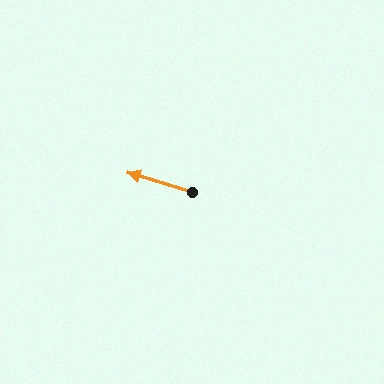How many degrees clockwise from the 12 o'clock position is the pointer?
Approximately 287 degrees.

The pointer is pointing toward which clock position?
Roughly 10 o'clock.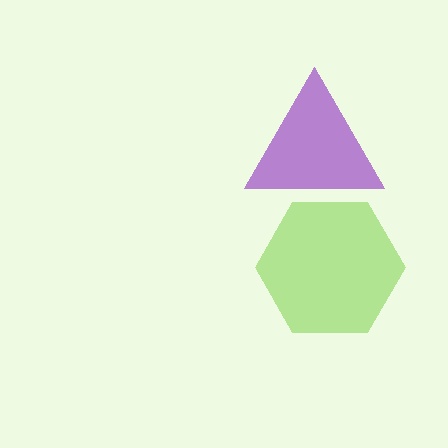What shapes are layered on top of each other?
The layered shapes are: a purple triangle, a lime hexagon.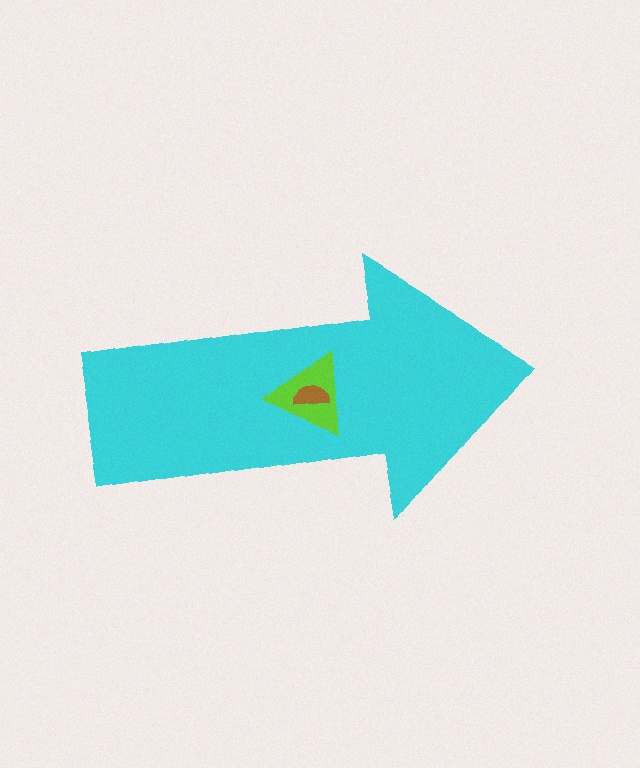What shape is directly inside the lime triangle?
The brown semicircle.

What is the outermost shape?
The cyan arrow.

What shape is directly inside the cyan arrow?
The lime triangle.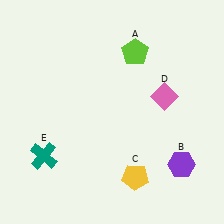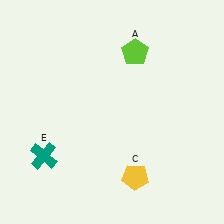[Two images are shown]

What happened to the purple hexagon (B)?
The purple hexagon (B) was removed in Image 2. It was in the bottom-right area of Image 1.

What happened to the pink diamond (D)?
The pink diamond (D) was removed in Image 2. It was in the top-right area of Image 1.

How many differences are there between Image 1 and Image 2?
There are 2 differences between the two images.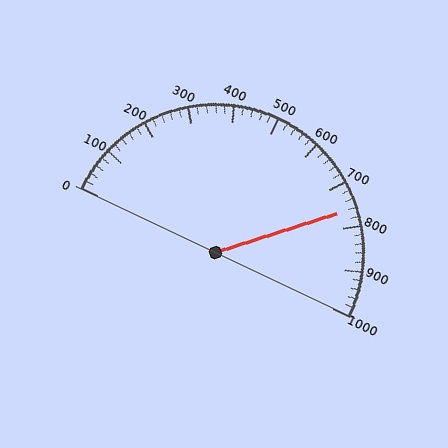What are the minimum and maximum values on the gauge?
The gauge ranges from 0 to 1000.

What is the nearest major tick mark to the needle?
The nearest major tick mark is 800.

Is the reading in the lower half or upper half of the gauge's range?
The reading is in the upper half of the range (0 to 1000).